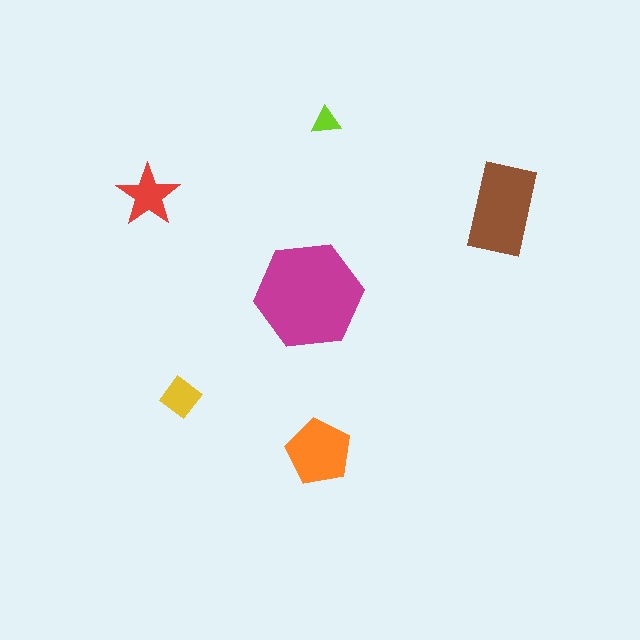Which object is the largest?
The magenta hexagon.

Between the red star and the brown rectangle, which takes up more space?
The brown rectangle.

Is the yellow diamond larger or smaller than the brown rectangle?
Smaller.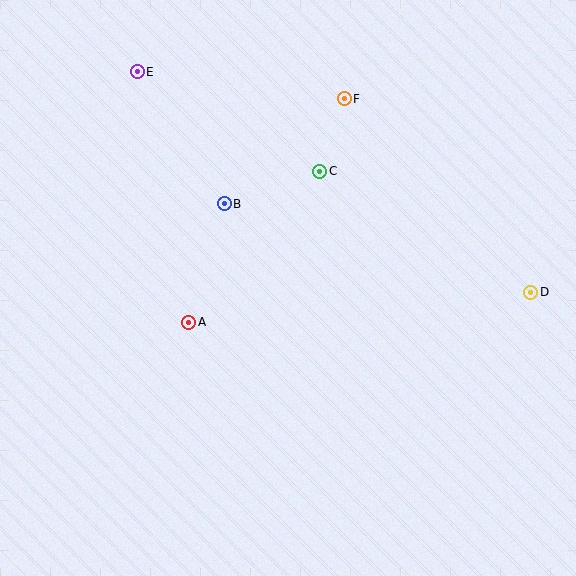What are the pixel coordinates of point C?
Point C is at (320, 171).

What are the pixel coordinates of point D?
Point D is at (530, 292).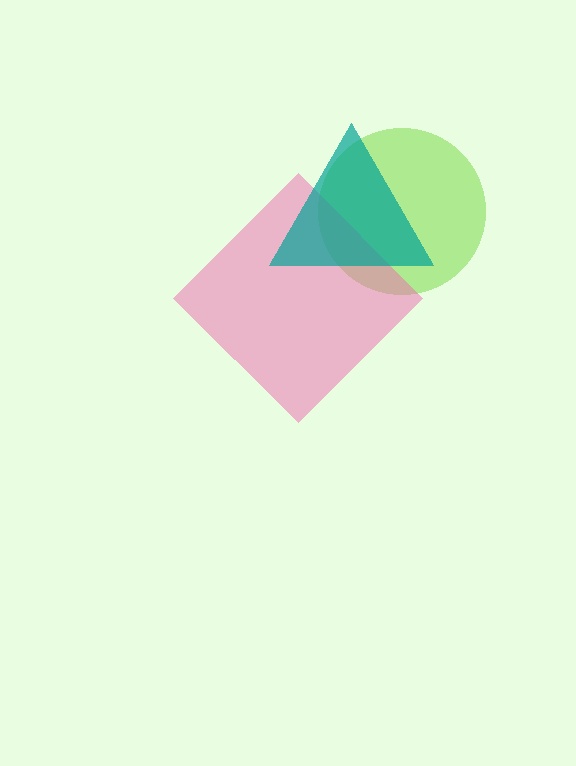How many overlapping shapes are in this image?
There are 3 overlapping shapes in the image.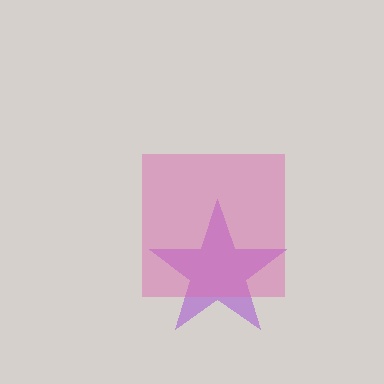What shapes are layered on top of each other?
The layered shapes are: a purple star, a pink square.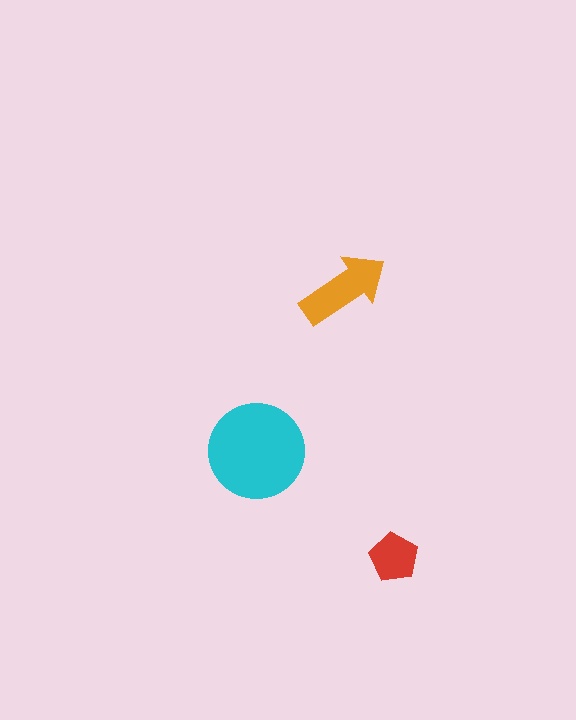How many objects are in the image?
There are 3 objects in the image.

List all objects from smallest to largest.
The red pentagon, the orange arrow, the cyan circle.